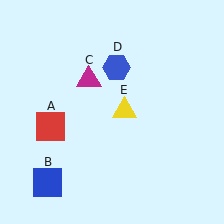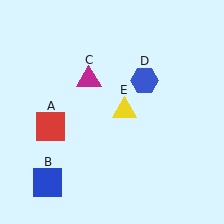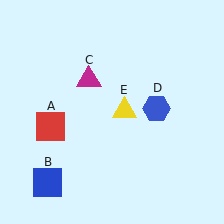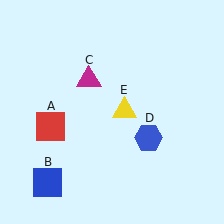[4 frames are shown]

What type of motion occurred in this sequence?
The blue hexagon (object D) rotated clockwise around the center of the scene.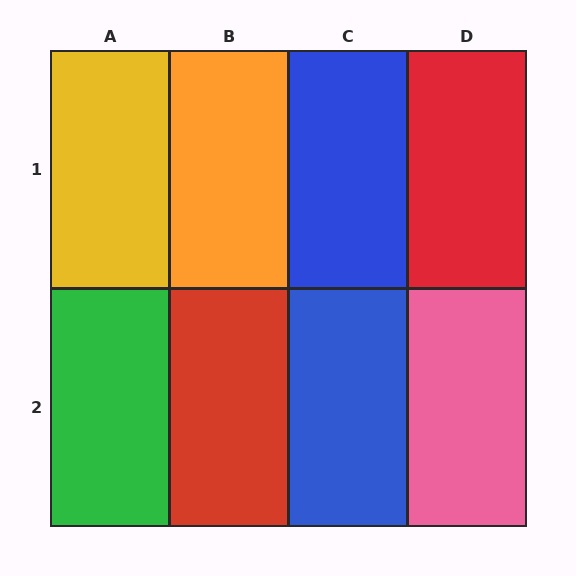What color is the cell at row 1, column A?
Yellow.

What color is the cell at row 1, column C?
Blue.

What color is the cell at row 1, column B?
Orange.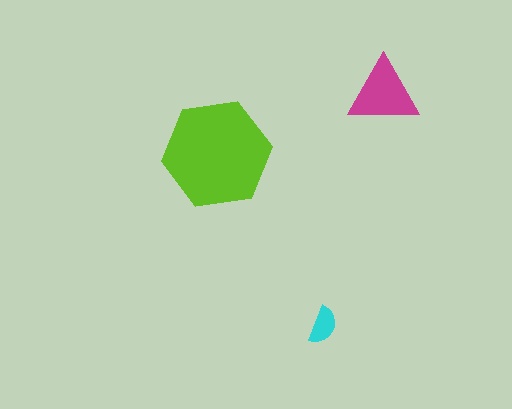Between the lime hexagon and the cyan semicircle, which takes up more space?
The lime hexagon.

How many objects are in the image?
There are 3 objects in the image.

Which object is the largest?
The lime hexagon.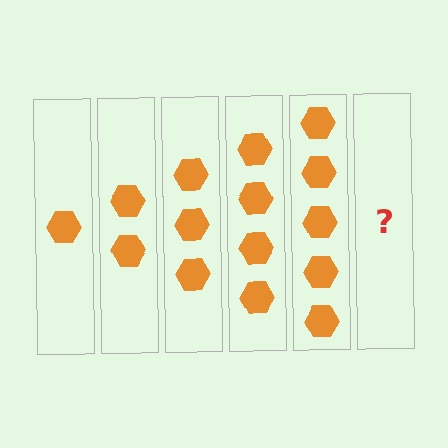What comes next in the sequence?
The next element should be 6 hexagons.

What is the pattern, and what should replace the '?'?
The pattern is that each step adds one more hexagon. The '?' should be 6 hexagons.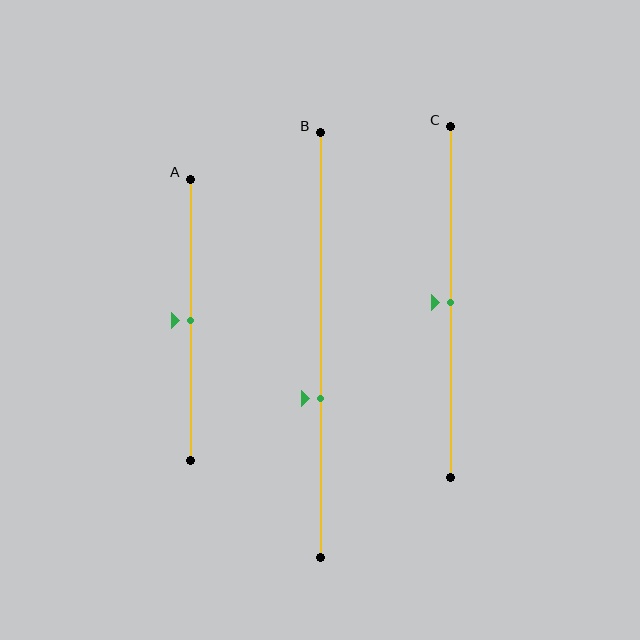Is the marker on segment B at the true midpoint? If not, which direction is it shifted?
No, the marker on segment B is shifted downward by about 13% of the segment length.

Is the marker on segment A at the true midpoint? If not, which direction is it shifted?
Yes, the marker on segment A is at the true midpoint.